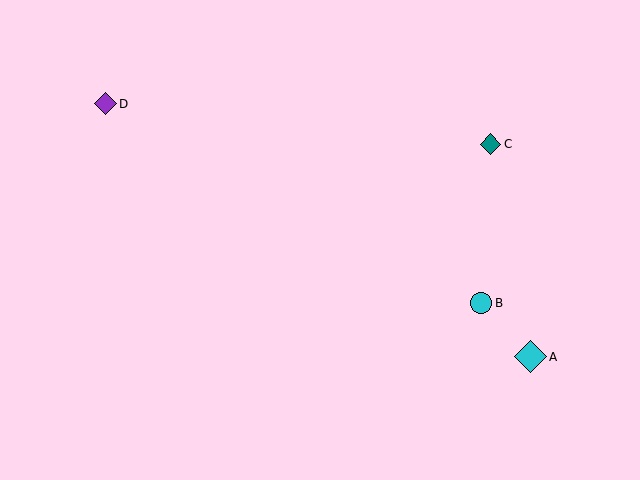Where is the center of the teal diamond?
The center of the teal diamond is at (490, 144).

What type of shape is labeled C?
Shape C is a teal diamond.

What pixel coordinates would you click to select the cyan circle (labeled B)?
Click at (481, 303) to select the cyan circle B.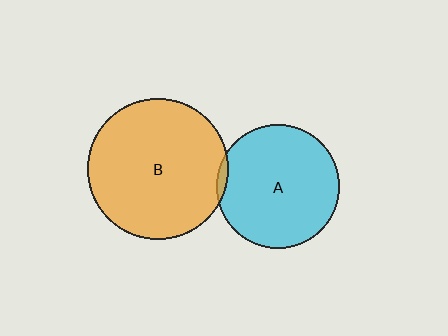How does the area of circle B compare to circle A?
Approximately 1.3 times.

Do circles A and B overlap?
Yes.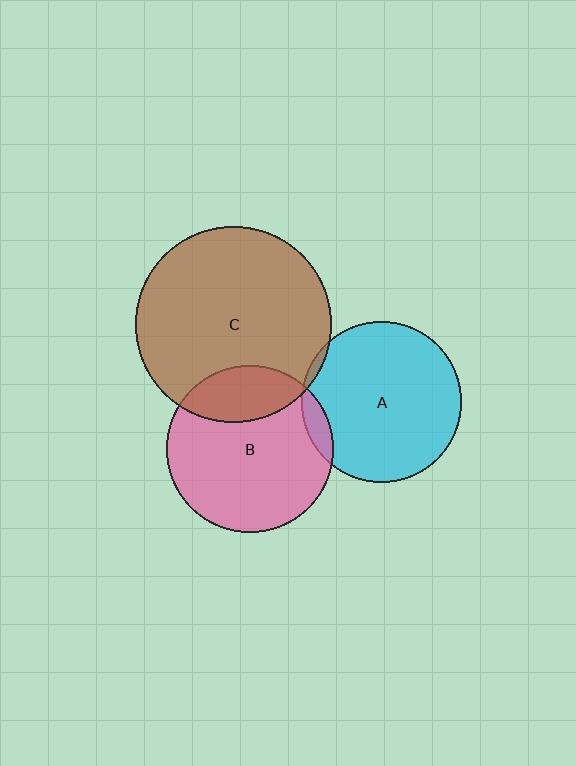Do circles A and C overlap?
Yes.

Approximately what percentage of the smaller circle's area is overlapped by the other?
Approximately 5%.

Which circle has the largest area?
Circle C (brown).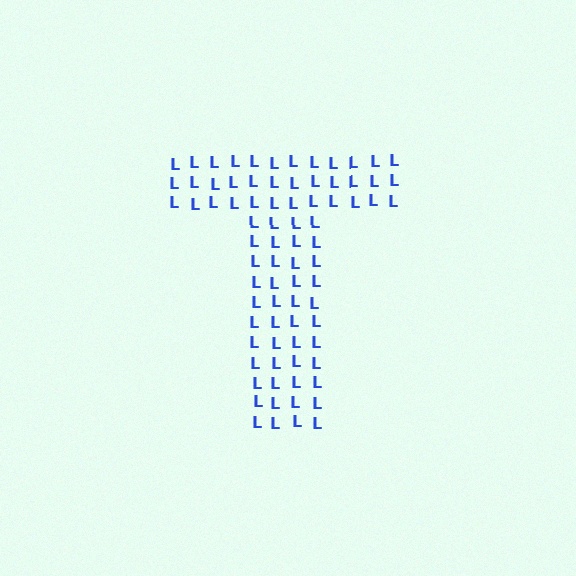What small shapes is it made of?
It is made of small letter L's.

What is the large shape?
The large shape is the letter T.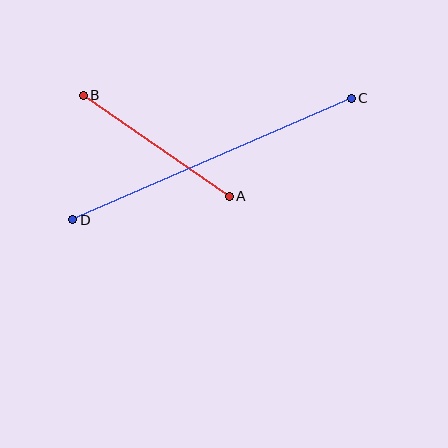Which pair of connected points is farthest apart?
Points C and D are farthest apart.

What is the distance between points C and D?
The distance is approximately 304 pixels.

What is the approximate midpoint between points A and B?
The midpoint is at approximately (156, 146) pixels.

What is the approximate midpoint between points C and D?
The midpoint is at approximately (212, 159) pixels.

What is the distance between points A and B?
The distance is approximately 178 pixels.